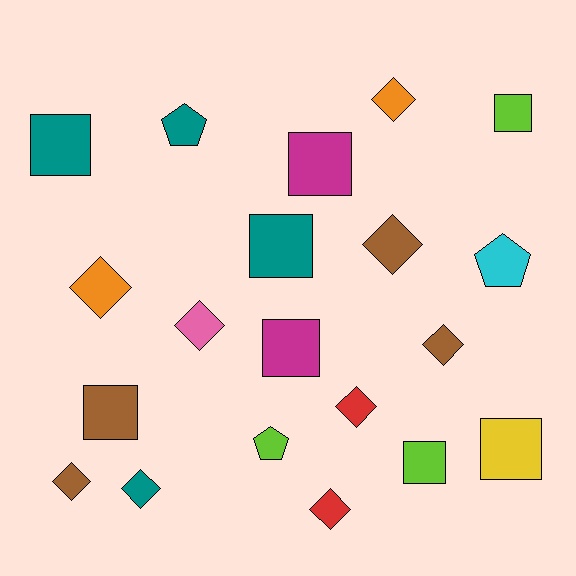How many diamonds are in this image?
There are 9 diamonds.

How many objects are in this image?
There are 20 objects.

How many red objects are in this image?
There are 2 red objects.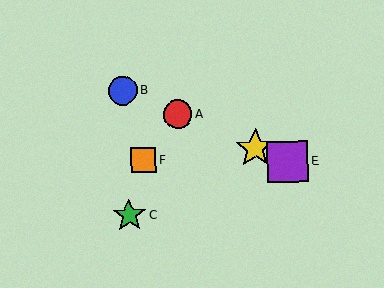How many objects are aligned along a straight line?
4 objects (A, B, D, E) are aligned along a straight line.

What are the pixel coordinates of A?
Object A is at (178, 114).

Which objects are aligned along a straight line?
Objects A, B, D, E are aligned along a straight line.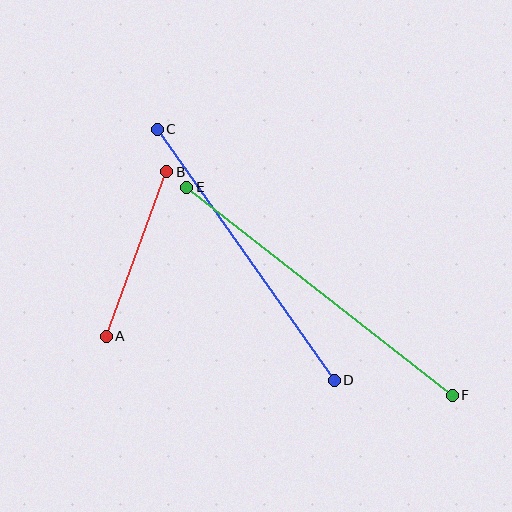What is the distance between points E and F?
The distance is approximately 337 pixels.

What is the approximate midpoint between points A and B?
The midpoint is at approximately (137, 254) pixels.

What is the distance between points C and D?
The distance is approximately 307 pixels.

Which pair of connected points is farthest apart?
Points E and F are farthest apart.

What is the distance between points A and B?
The distance is approximately 175 pixels.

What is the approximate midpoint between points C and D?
The midpoint is at approximately (246, 255) pixels.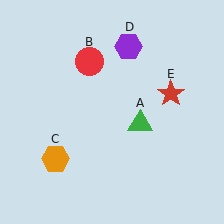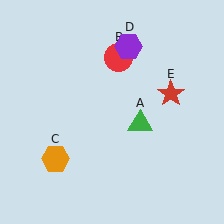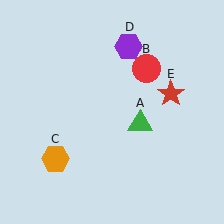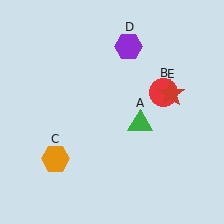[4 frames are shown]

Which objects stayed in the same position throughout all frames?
Green triangle (object A) and orange hexagon (object C) and purple hexagon (object D) and red star (object E) remained stationary.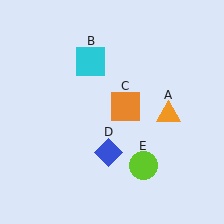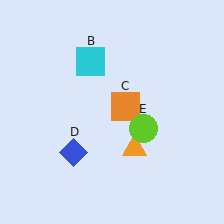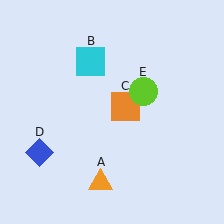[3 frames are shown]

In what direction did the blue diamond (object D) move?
The blue diamond (object D) moved left.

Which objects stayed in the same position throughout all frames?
Cyan square (object B) and orange square (object C) remained stationary.